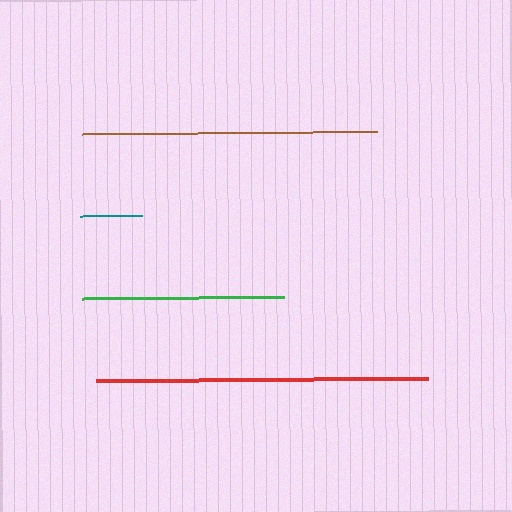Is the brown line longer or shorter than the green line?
The brown line is longer than the green line.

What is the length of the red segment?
The red segment is approximately 331 pixels long.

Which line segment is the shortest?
The teal line is the shortest at approximately 62 pixels.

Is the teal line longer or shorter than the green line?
The green line is longer than the teal line.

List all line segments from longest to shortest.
From longest to shortest: red, brown, green, teal.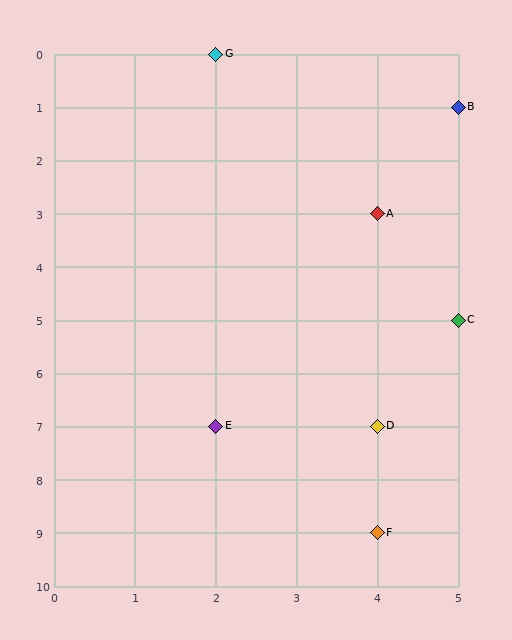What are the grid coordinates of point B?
Point B is at grid coordinates (5, 1).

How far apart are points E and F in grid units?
Points E and F are 2 columns and 2 rows apart (about 2.8 grid units diagonally).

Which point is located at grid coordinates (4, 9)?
Point F is at (4, 9).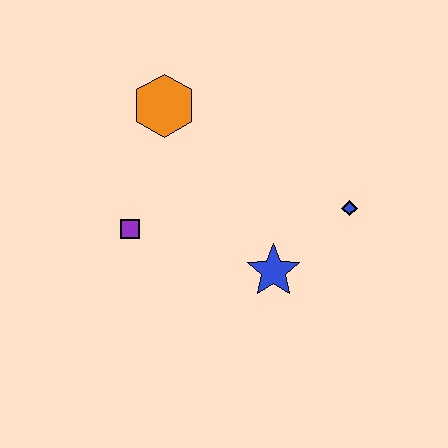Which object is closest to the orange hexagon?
The purple square is closest to the orange hexagon.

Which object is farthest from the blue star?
The orange hexagon is farthest from the blue star.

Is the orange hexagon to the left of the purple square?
No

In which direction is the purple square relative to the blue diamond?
The purple square is to the left of the blue diamond.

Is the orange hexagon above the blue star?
Yes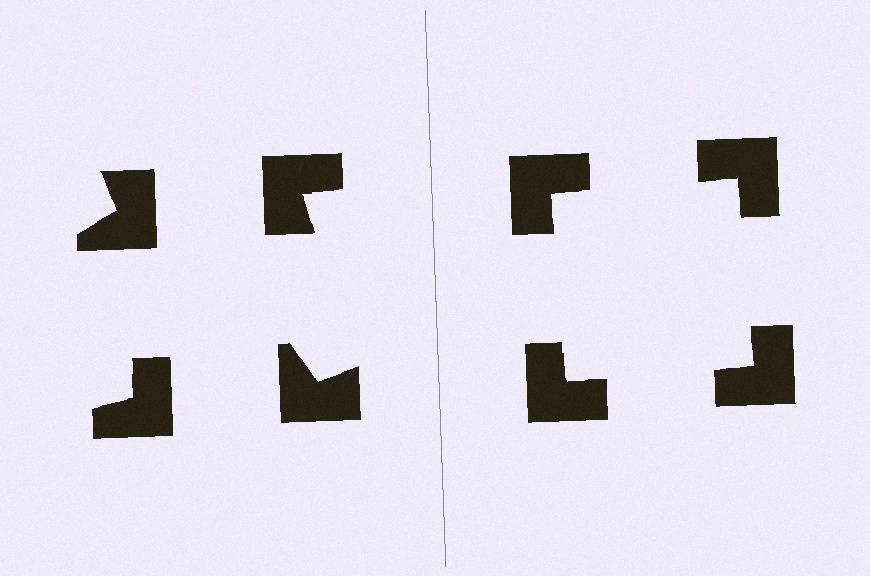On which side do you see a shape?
An illusory square appears on the right side. On the left side the wedge cuts are rotated, so no coherent shape forms.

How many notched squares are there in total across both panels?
8 — 4 on each side.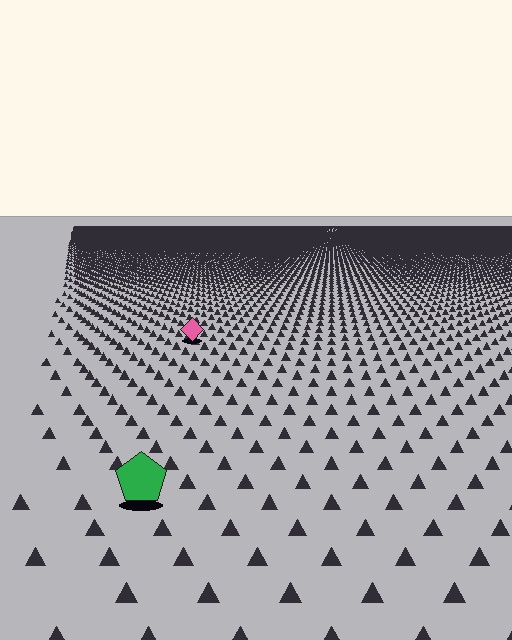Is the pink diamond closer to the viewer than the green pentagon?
No. The green pentagon is closer — you can tell from the texture gradient: the ground texture is coarser near it.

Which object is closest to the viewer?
The green pentagon is closest. The texture marks near it are larger and more spread out.